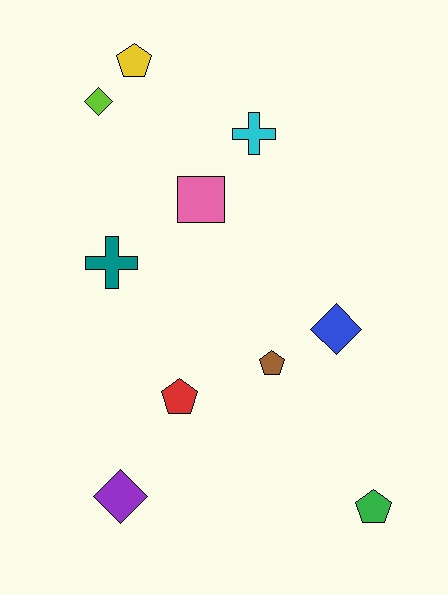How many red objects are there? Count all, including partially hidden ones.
There is 1 red object.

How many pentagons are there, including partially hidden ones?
There are 4 pentagons.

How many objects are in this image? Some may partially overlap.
There are 10 objects.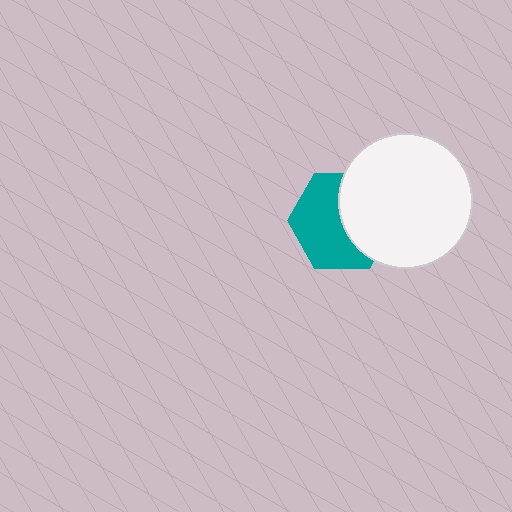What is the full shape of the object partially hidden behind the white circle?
The partially hidden object is a teal hexagon.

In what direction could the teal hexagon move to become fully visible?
The teal hexagon could move left. That would shift it out from behind the white circle entirely.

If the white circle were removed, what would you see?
You would see the complete teal hexagon.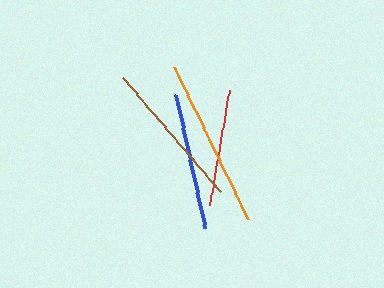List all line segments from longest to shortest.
From longest to shortest: orange, brown, blue, red.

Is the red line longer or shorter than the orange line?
The orange line is longer than the red line.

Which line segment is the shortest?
The red line is the shortest at approximately 116 pixels.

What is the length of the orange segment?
The orange segment is approximately 168 pixels long.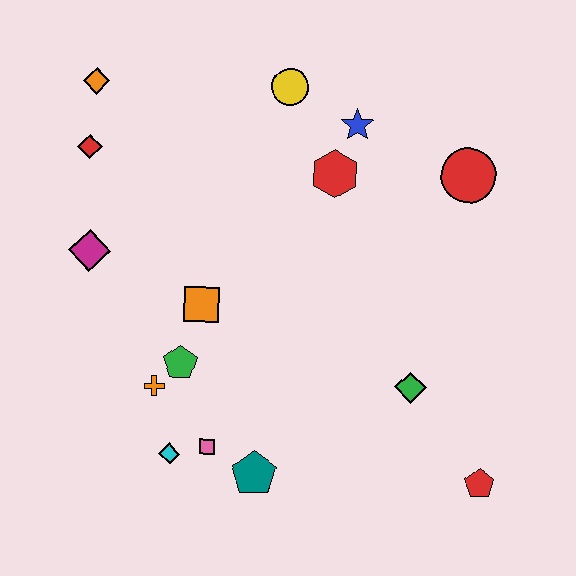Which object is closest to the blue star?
The red hexagon is closest to the blue star.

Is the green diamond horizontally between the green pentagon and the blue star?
No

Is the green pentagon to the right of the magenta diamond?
Yes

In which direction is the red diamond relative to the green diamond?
The red diamond is to the left of the green diamond.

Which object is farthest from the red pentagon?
The orange diamond is farthest from the red pentagon.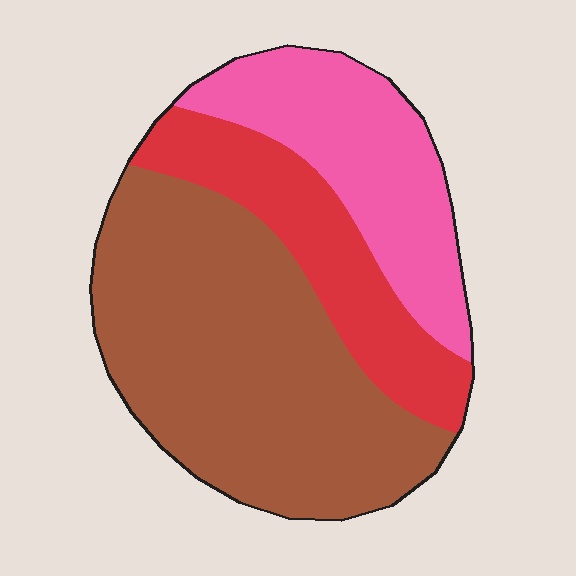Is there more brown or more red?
Brown.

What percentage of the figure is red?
Red takes up between a sixth and a third of the figure.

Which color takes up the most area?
Brown, at roughly 55%.